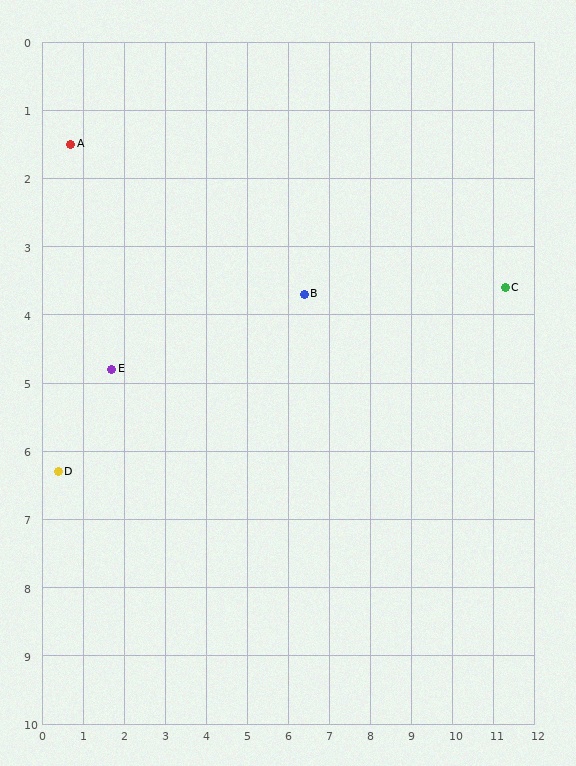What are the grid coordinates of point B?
Point B is at approximately (6.4, 3.7).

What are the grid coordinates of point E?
Point E is at approximately (1.7, 4.8).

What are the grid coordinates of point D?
Point D is at approximately (0.4, 6.3).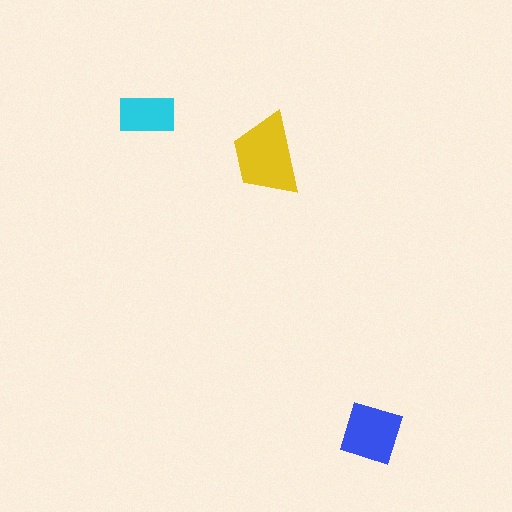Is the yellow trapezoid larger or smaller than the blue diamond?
Larger.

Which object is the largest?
The yellow trapezoid.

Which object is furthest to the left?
The cyan rectangle is leftmost.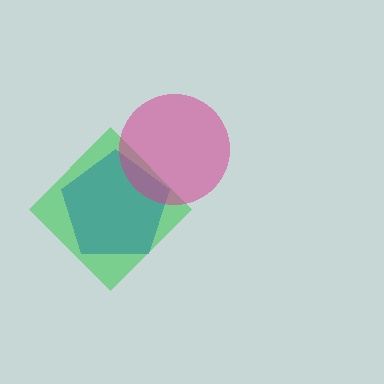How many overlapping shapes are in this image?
There are 3 overlapping shapes in the image.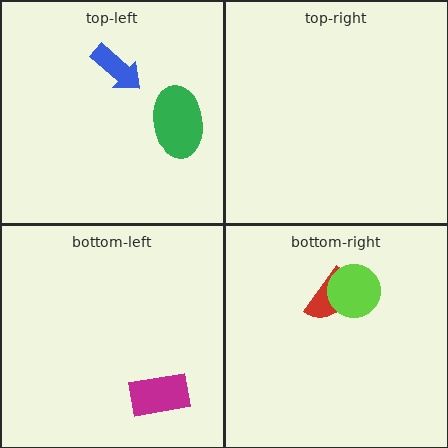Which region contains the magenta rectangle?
The bottom-left region.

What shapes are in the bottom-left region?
The magenta rectangle.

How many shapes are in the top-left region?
2.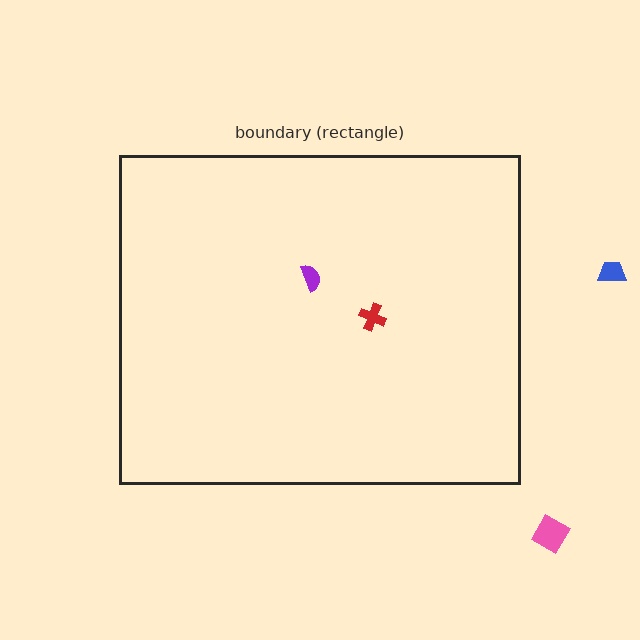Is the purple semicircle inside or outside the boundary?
Inside.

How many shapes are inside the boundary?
2 inside, 2 outside.